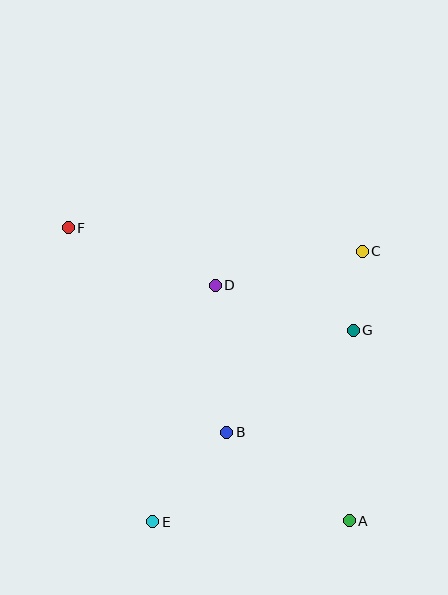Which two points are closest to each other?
Points C and G are closest to each other.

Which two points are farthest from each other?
Points A and F are farthest from each other.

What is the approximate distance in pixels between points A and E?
The distance between A and E is approximately 196 pixels.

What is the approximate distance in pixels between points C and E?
The distance between C and E is approximately 342 pixels.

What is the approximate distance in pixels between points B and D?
The distance between B and D is approximately 147 pixels.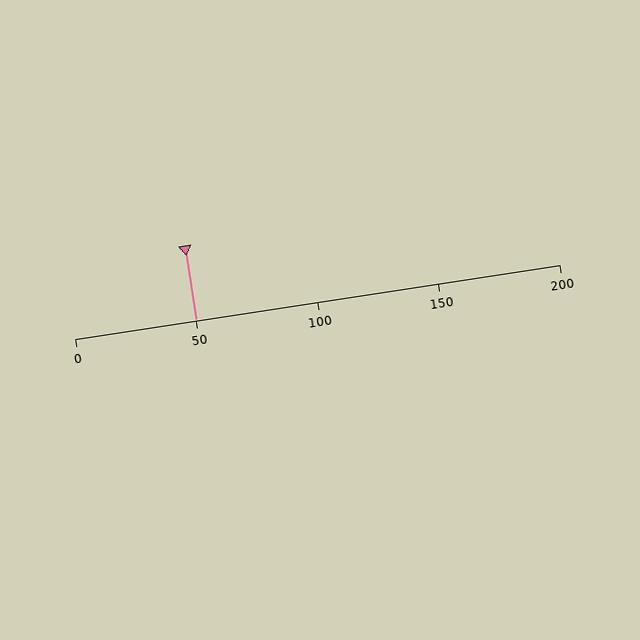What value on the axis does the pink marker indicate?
The marker indicates approximately 50.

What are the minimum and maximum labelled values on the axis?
The axis runs from 0 to 200.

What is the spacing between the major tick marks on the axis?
The major ticks are spaced 50 apart.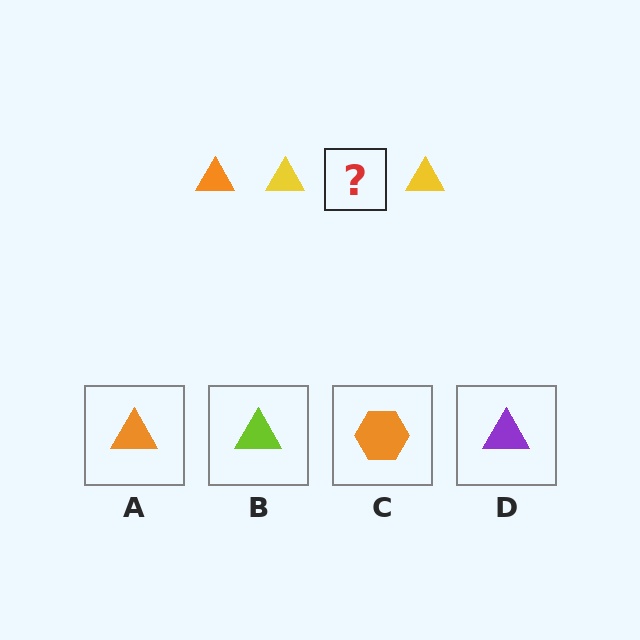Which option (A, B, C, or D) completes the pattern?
A.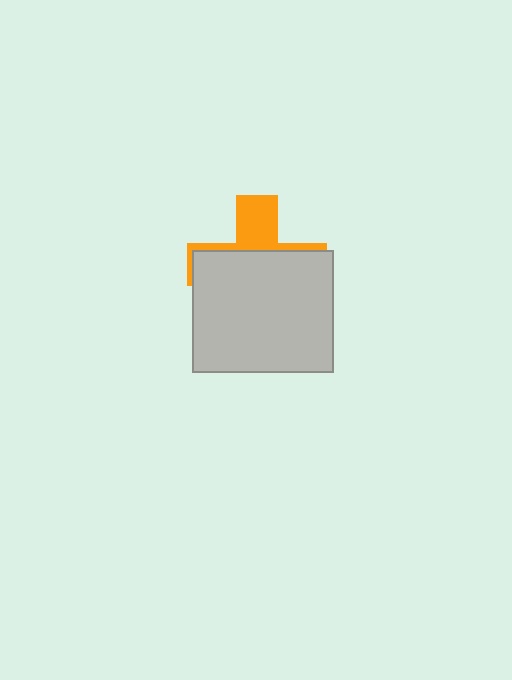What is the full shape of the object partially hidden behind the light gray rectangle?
The partially hidden object is an orange cross.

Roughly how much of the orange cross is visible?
A small part of it is visible (roughly 30%).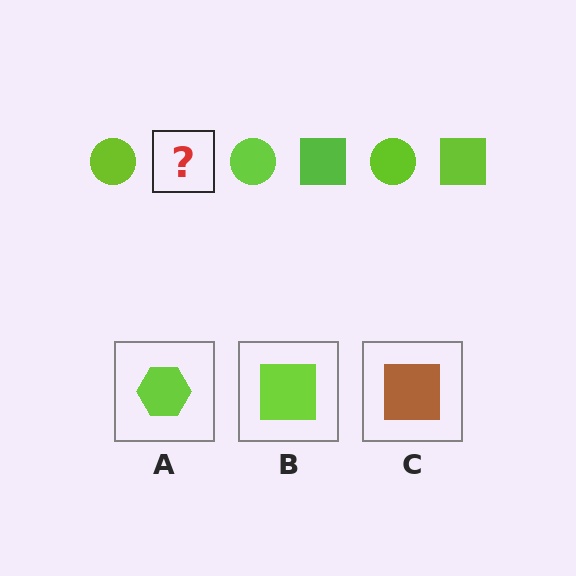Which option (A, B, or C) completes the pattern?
B.